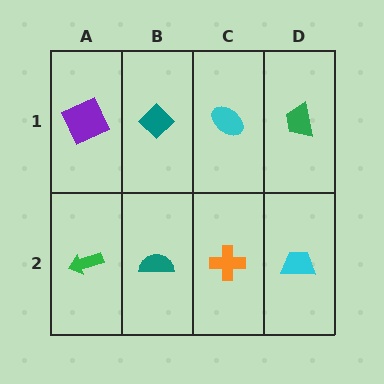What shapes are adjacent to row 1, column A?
A green arrow (row 2, column A), a teal diamond (row 1, column B).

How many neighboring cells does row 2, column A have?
2.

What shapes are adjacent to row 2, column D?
A green trapezoid (row 1, column D), an orange cross (row 2, column C).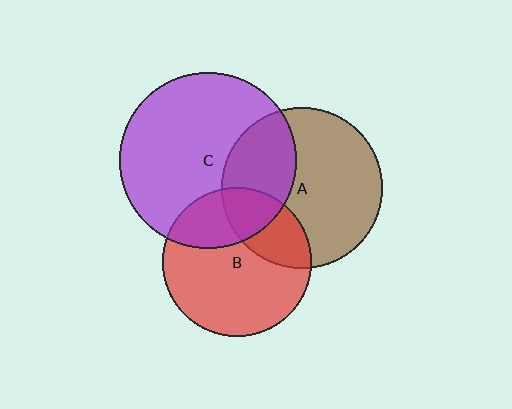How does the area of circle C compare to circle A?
Approximately 1.2 times.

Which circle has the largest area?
Circle C (purple).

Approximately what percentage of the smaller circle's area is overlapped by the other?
Approximately 35%.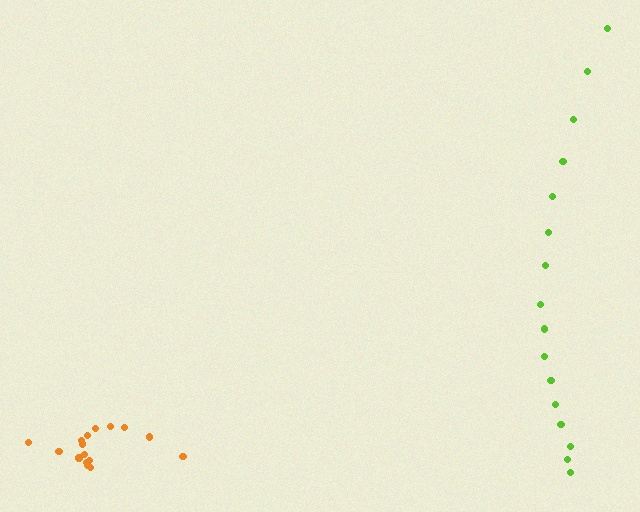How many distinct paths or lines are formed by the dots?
There are 2 distinct paths.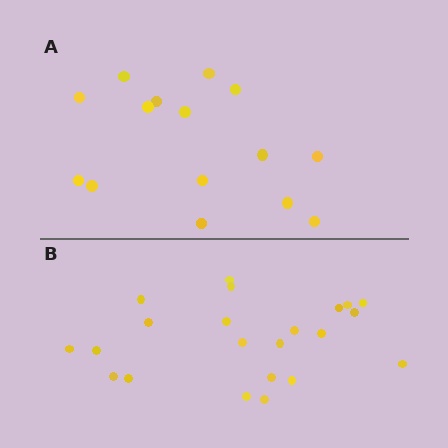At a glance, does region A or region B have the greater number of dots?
Region B (the bottom region) has more dots.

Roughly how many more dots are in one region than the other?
Region B has roughly 8 or so more dots than region A.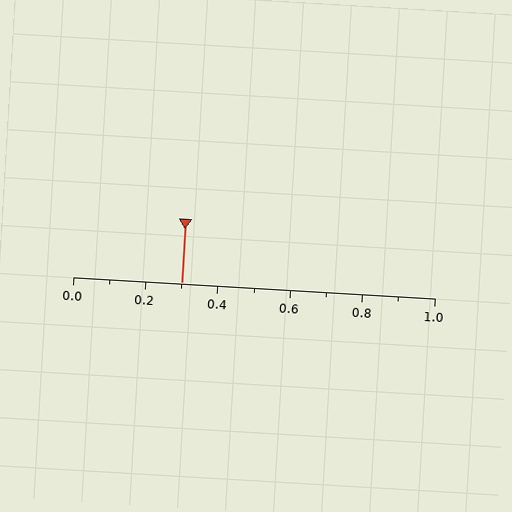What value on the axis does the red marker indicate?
The marker indicates approximately 0.3.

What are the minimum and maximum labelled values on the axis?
The axis runs from 0.0 to 1.0.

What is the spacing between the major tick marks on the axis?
The major ticks are spaced 0.2 apart.